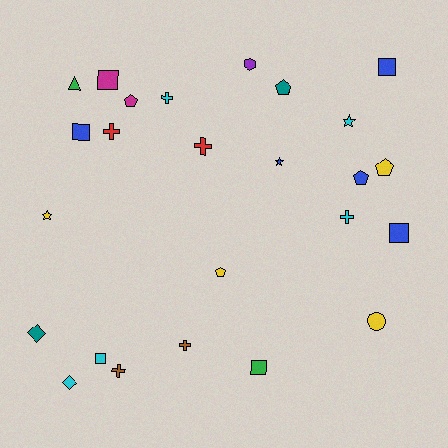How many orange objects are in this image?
There are no orange objects.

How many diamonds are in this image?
There are 2 diamonds.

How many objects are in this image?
There are 25 objects.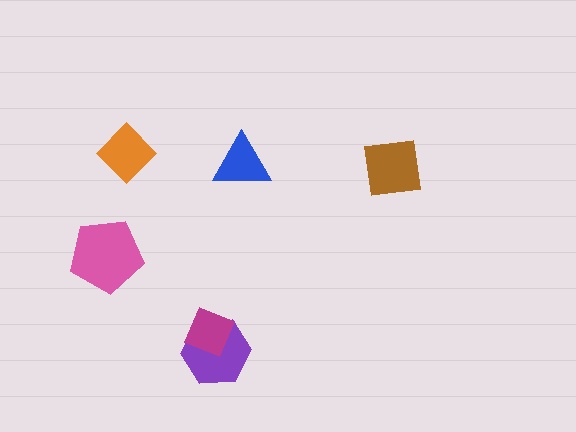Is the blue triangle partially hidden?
No, no other shape covers it.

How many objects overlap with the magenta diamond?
1 object overlaps with the magenta diamond.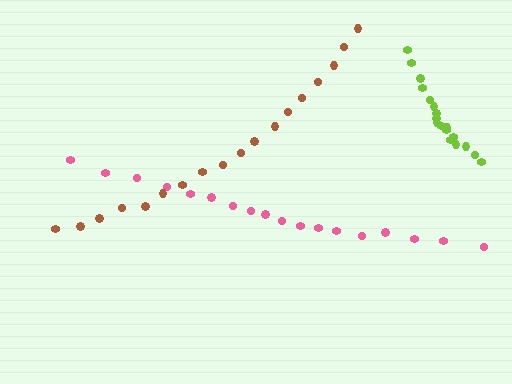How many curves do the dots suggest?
There are 3 distinct paths.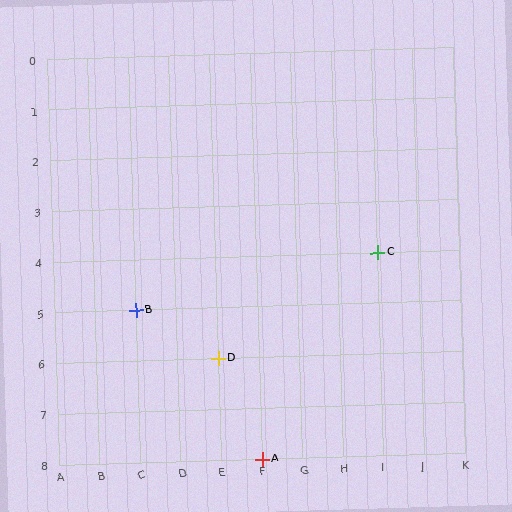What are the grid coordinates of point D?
Point D is at grid coordinates (E, 6).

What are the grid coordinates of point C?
Point C is at grid coordinates (I, 4).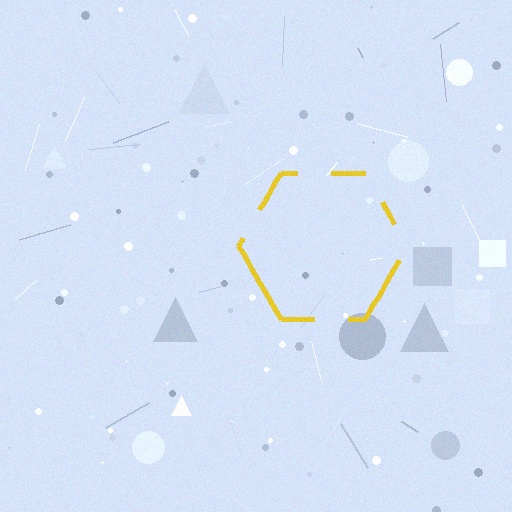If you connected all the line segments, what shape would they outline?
They would outline a hexagon.